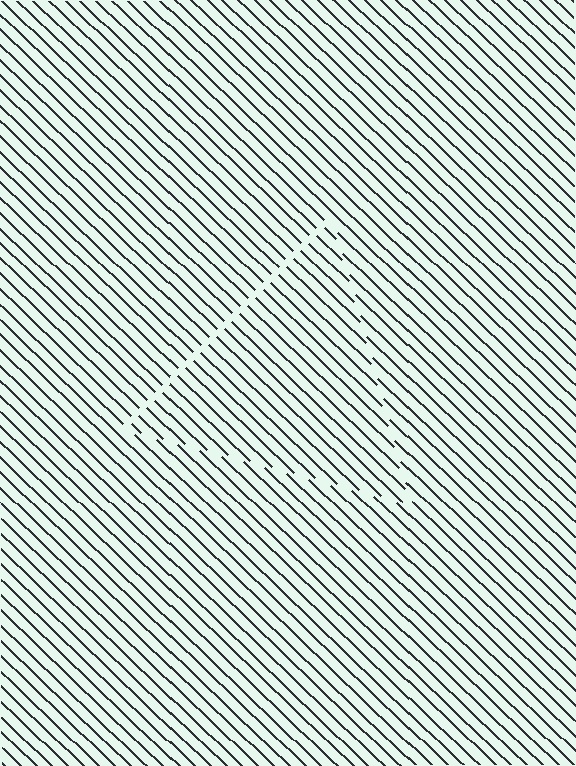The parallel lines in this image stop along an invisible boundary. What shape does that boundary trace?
An illusory triangle. The interior of the shape contains the same grating, shifted by half a period — the contour is defined by the phase discontinuity where line-ends from the inner and outer gratings abut.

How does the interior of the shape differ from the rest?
The interior of the shape contains the same grating, shifted by half a period — the contour is defined by the phase discontinuity where line-ends from the inner and outer gratings abut.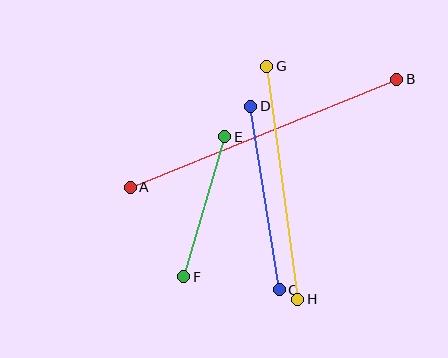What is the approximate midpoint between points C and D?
The midpoint is at approximately (265, 198) pixels.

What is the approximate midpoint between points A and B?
The midpoint is at approximately (263, 133) pixels.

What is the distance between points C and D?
The distance is approximately 186 pixels.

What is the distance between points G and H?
The distance is approximately 235 pixels.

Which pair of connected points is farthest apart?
Points A and B are farthest apart.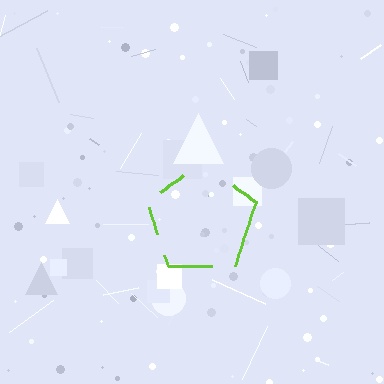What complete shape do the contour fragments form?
The contour fragments form a pentagon.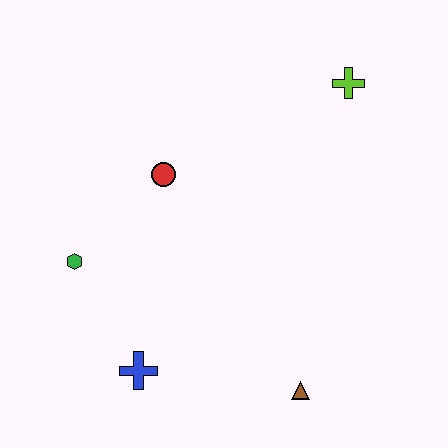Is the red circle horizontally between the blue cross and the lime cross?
Yes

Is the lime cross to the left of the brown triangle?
No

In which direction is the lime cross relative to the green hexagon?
The lime cross is to the right of the green hexagon.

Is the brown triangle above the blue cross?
No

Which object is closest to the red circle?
The green hexagon is closest to the red circle.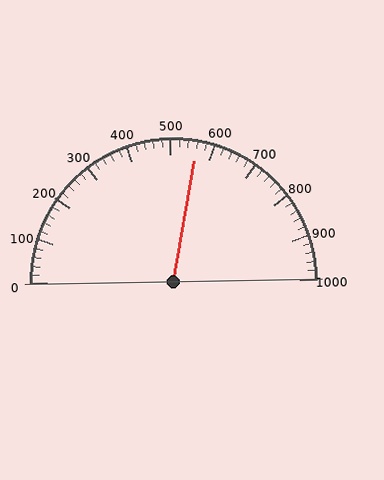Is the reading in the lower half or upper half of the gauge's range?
The reading is in the upper half of the range (0 to 1000).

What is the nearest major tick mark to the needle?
The nearest major tick mark is 600.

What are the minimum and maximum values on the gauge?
The gauge ranges from 0 to 1000.